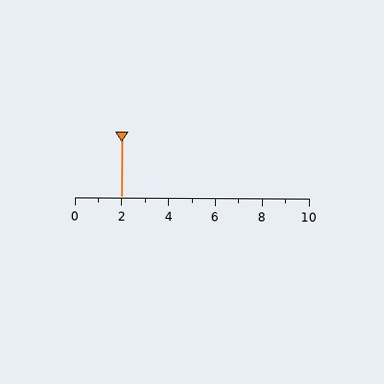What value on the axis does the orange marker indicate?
The marker indicates approximately 2.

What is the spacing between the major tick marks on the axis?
The major ticks are spaced 2 apart.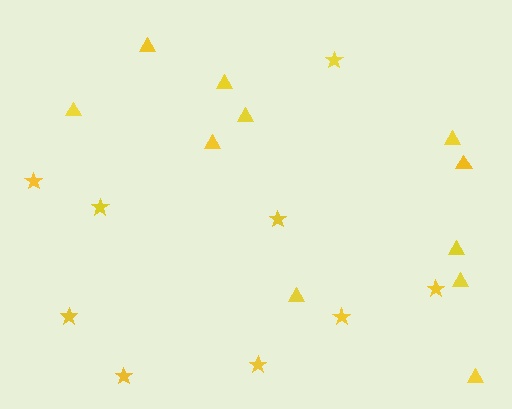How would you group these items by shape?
There are 2 groups: one group of stars (9) and one group of triangles (11).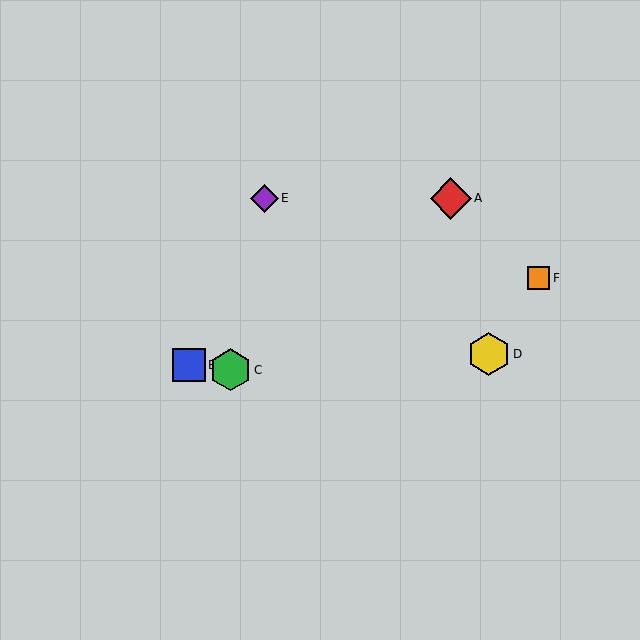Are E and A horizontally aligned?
Yes, both are at y≈198.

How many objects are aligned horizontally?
2 objects (A, E) are aligned horizontally.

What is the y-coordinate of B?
Object B is at y≈365.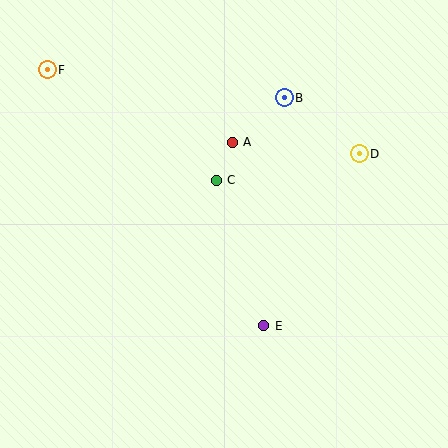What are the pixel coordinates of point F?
Point F is at (47, 70).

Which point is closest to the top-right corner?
Point D is closest to the top-right corner.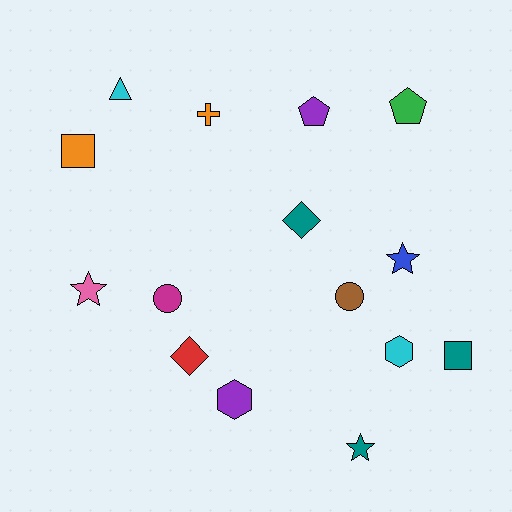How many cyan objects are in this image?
There are 2 cyan objects.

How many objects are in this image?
There are 15 objects.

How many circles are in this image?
There are 2 circles.